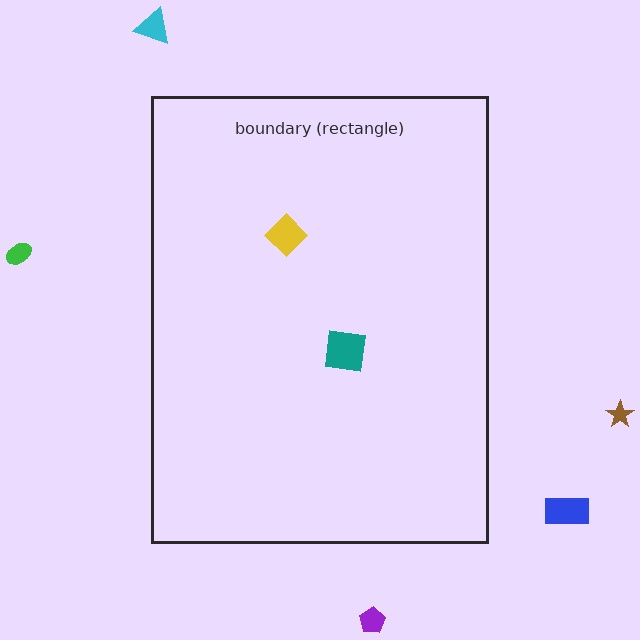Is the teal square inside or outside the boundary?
Inside.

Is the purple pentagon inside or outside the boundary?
Outside.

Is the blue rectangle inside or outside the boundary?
Outside.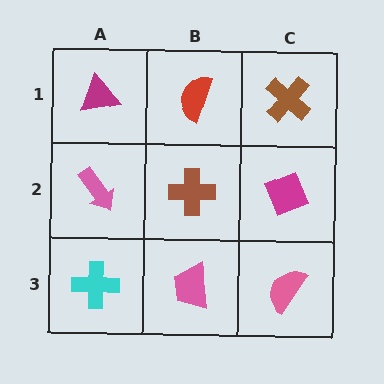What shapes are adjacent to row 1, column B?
A brown cross (row 2, column B), a magenta triangle (row 1, column A), a brown cross (row 1, column C).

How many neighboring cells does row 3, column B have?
3.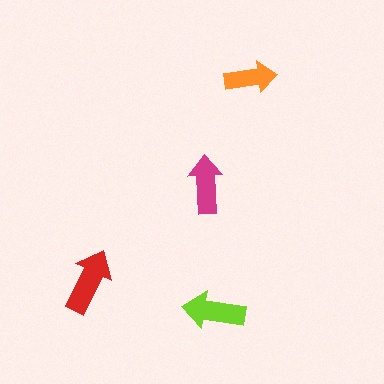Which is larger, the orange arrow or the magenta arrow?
The magenta one.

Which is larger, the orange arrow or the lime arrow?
The lime one.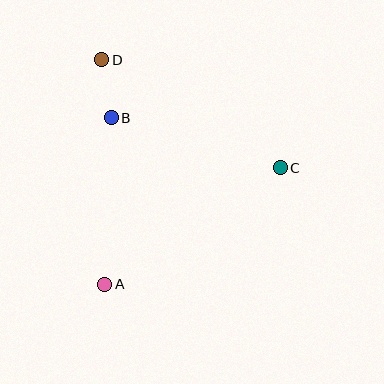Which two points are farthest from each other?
Points A and D are farthest from each other.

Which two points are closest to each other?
Points B and D are closest to each other.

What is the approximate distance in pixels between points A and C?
The distance between A and C is approximately 211 pixels.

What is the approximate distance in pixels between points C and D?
The distance between C and D is approximately 209 pixels.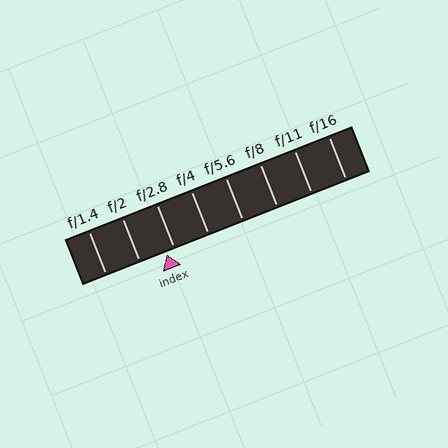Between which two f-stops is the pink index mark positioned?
The index mark is between f/2 and f/2.8.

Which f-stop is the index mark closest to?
The index mark is closest to f/2.8.